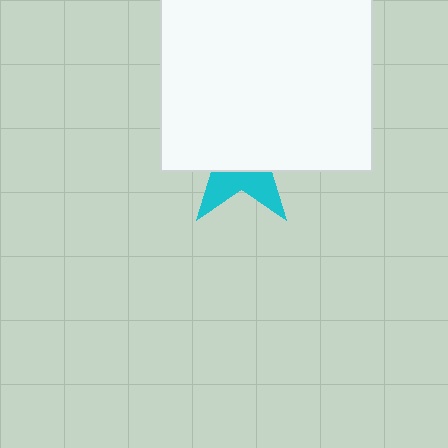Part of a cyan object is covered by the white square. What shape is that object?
It is a star.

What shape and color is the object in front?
The object in front is a white square.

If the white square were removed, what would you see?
You would see the complete cyan star.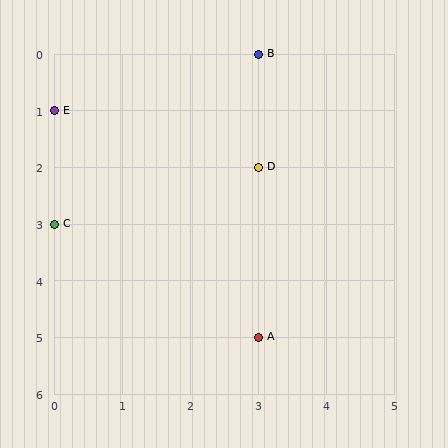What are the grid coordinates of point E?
Point E is at grid coordinates (0, 1).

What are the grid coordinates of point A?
Point A is at grid coordinates (3, 5).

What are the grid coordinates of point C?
Point C is at grid coordinates (0, 3).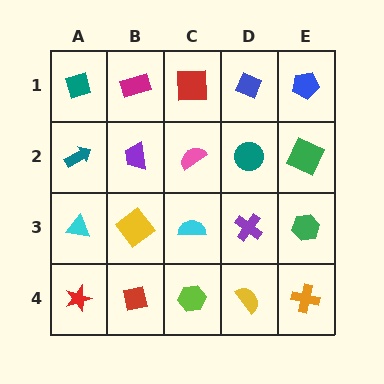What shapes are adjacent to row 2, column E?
A blue pentagon (row 1, column E), a green hexagon (row 3, column E), a teal circle (row 2, column D).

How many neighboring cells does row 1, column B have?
3.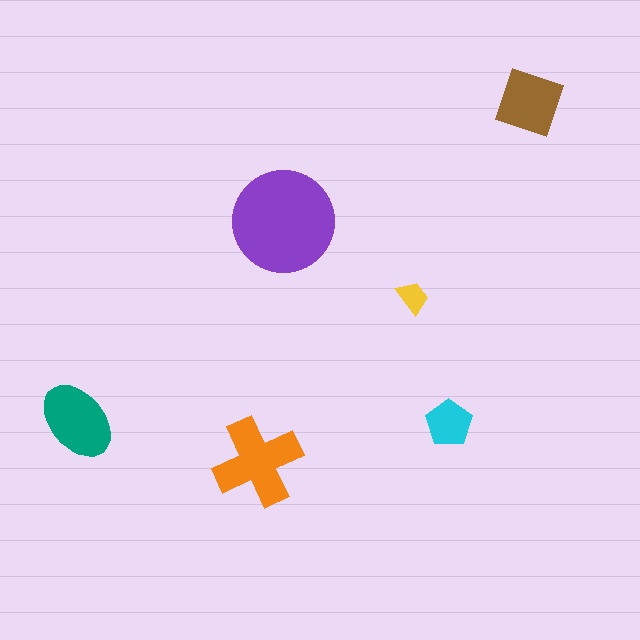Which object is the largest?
The purple circle.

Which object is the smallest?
The yellow trapezoid.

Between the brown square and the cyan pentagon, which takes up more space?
The brown square.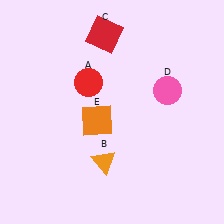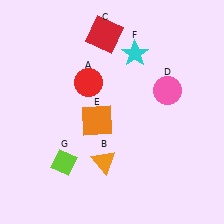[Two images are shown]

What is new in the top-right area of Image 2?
A cyan star (F) was added in the top-right area of Image 2.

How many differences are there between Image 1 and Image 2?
There are 2 differences between the two images.